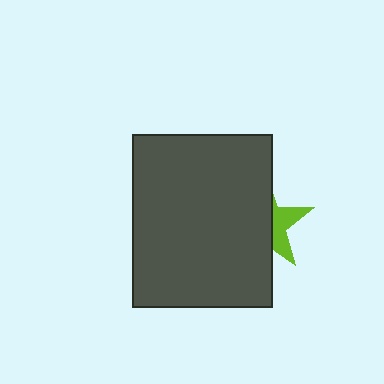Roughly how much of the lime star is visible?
A small part of it is visible (roughly 34%).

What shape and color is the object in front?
The object in front is a dark gray rectangle.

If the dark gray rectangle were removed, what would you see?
You would see the complete lime star.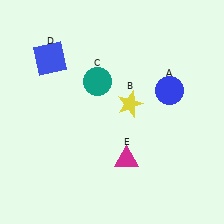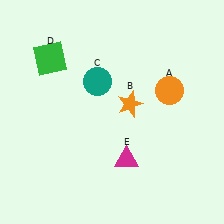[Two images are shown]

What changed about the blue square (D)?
In Image 1, D is blue. In Image 2, it changed to green.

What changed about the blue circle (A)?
In Image 1, A is blue. In Image 2, it changed to orange.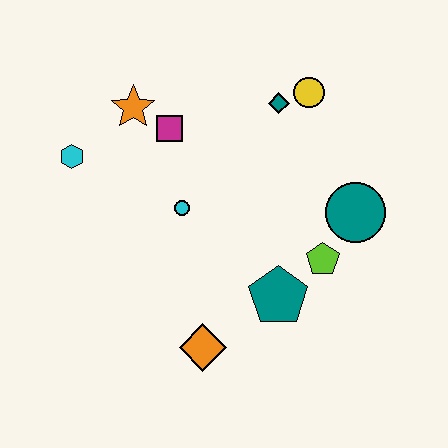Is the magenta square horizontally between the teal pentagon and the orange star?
Yes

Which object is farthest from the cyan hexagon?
The teal circle is farthest from the cyan hexagon.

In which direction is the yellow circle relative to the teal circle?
The yellow circle is above the teal circle.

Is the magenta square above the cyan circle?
Yes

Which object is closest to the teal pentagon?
The lime pentagon is closest to the teal pentagon.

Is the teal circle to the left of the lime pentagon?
No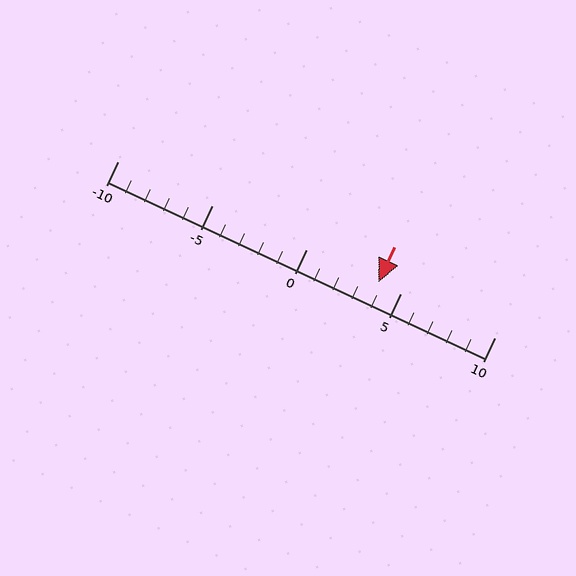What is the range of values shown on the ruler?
The ruler shows values from -10 to 10.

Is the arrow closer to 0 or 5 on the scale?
The arrow is closer to 5.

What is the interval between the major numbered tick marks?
The major tick marks are spaced 5 units apart.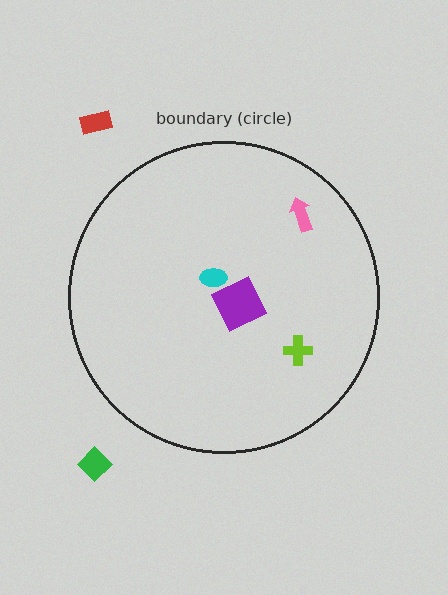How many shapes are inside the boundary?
4 inside, 2 outside.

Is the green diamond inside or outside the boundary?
Outside.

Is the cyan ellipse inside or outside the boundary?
Inside.